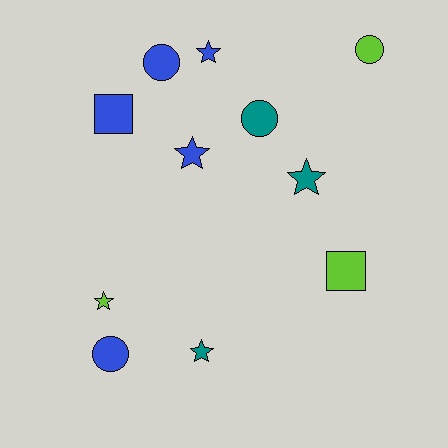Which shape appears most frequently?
Star, with 5 objects.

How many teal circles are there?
There is 1 teal circle.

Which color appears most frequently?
Blue, with 5 objects.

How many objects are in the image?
There are 11 objects.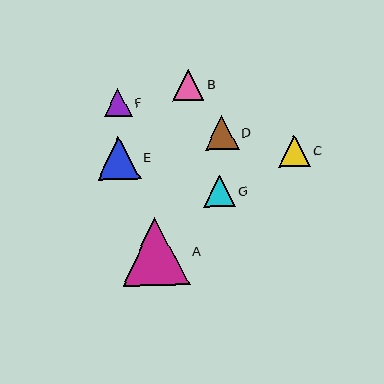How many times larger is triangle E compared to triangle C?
Triangle E is approximately 1.4 times the size of triangle C.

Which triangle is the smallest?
Triangle F is the smallest with a size of approximately 28 pixels.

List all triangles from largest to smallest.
From largest to smallest: A, E, D, C, G, B, F.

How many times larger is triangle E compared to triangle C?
Triangle E is approximately 1.4 times the size of triangle C.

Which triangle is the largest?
Triangle A is the largest with a size of approximately 67 pixels.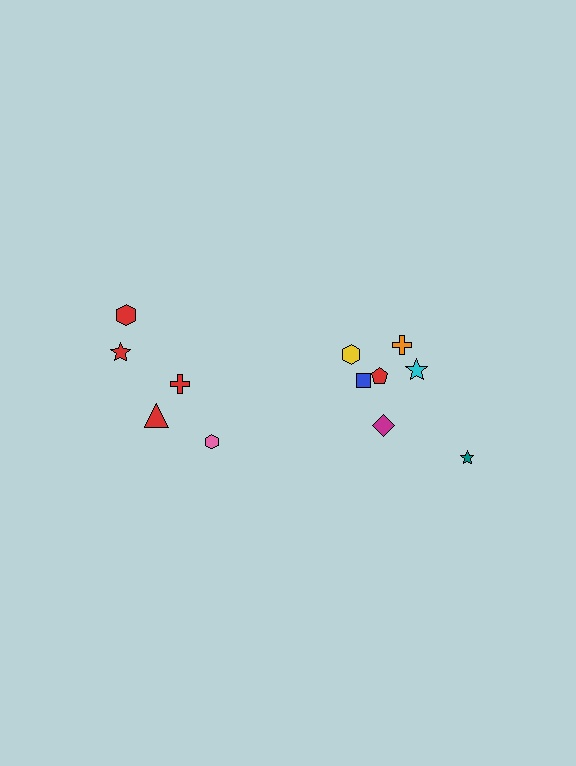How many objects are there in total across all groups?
There are 12 objects.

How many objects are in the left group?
There are 5 objects.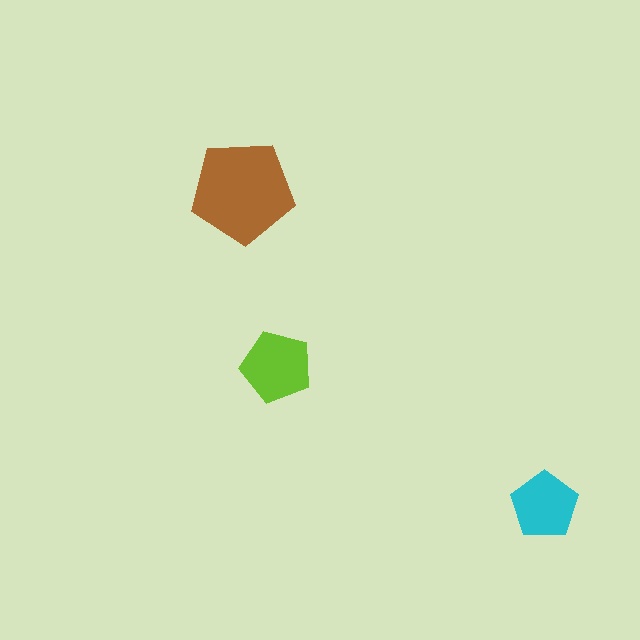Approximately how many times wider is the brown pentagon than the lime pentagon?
About 1.5 times wider.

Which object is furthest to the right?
The cyan pentagon is rightmost.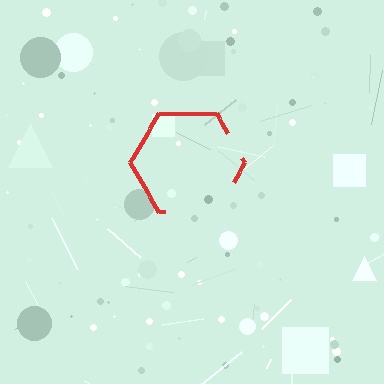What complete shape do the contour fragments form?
The contour fragments form a hexagon.